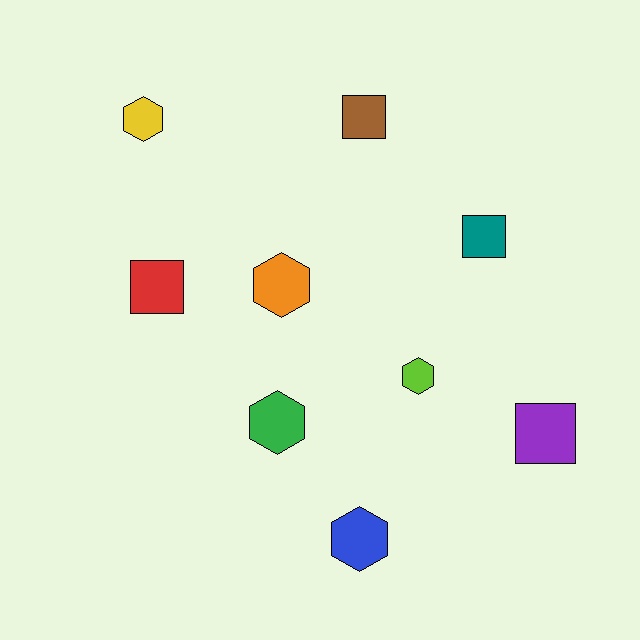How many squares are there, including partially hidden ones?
There are 4 squares.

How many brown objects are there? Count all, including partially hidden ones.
There is 1 brown object.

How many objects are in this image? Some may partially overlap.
There are 9 objects.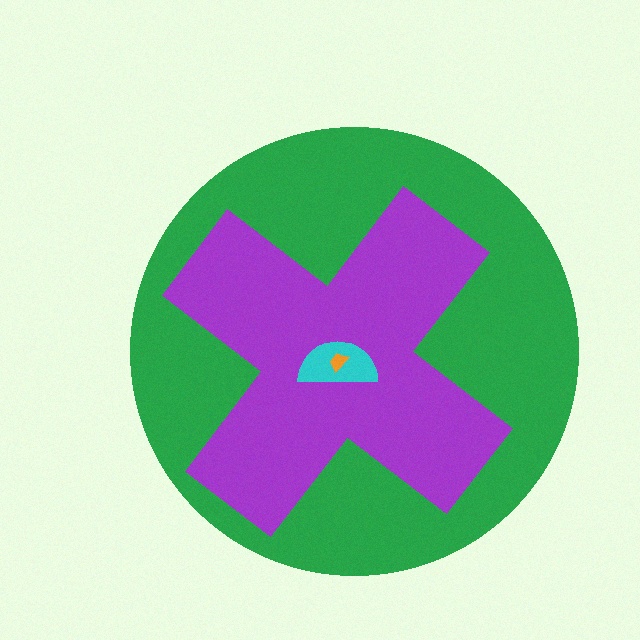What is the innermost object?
The orange trapezoid.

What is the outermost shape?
The green circle.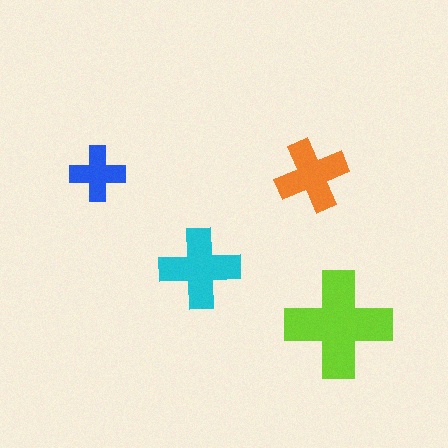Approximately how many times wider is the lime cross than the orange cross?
About 1.5 times wider.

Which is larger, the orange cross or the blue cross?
The orange one.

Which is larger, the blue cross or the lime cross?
The lime one.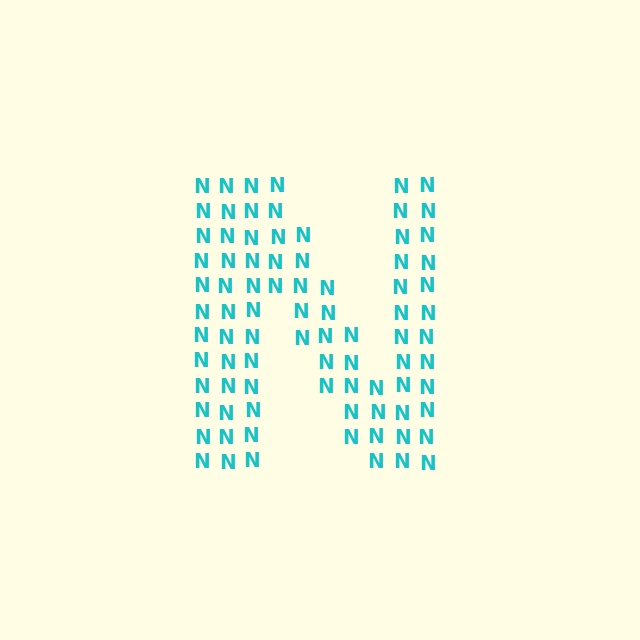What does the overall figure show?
The overall figure shows the letter N.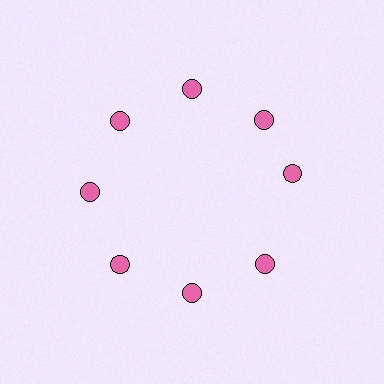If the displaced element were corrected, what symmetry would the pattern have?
It would have 8-fold rotational symmetry — the pattern would map onto itself every 45 degrees.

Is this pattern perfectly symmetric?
No. The 8 pink circles are arranged in a ring, but one element near the 3 o'clock position is rotated out of alignment along the ring, breaking the 8-fold rotational symmetry.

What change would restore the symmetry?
The symmetry would be restored by rotating it back into even spacing with its neighbors so that all 8 circles sit at equal angles and equal distance from the center.